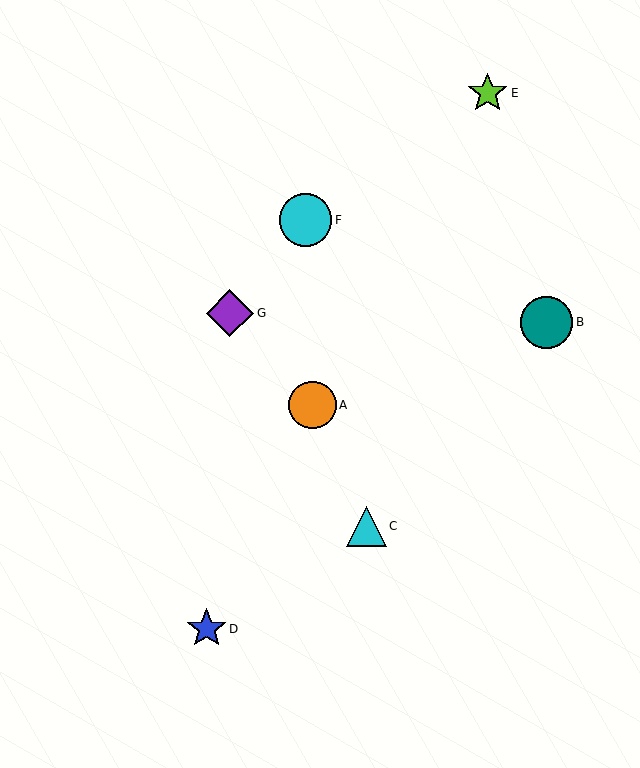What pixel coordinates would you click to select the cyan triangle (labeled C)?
Click at (366, 526) to select the cyan triangle C.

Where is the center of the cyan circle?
The center of the cyan circle is at (306, 220).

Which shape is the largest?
The teal circle (labeled B) is the largest.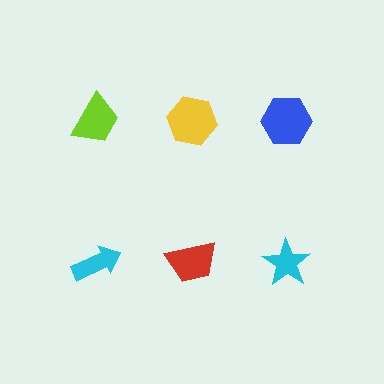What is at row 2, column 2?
A red trapezoid.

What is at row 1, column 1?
A lime trapezoid.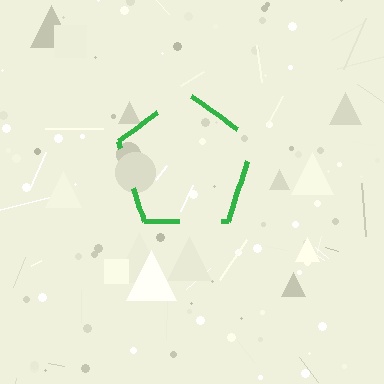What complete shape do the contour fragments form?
The contour fragments form a pentagon.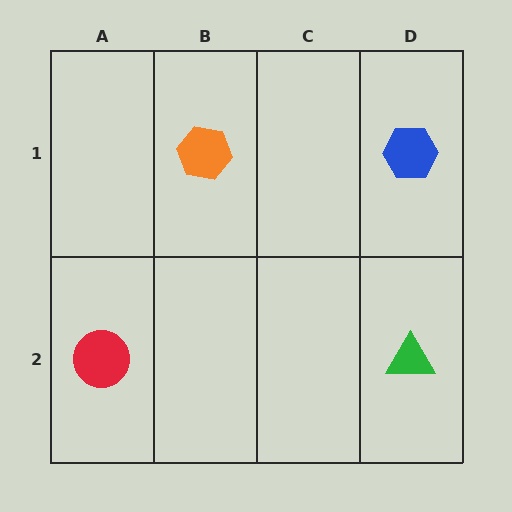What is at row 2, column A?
A red circle.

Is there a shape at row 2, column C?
No, that cell is empty.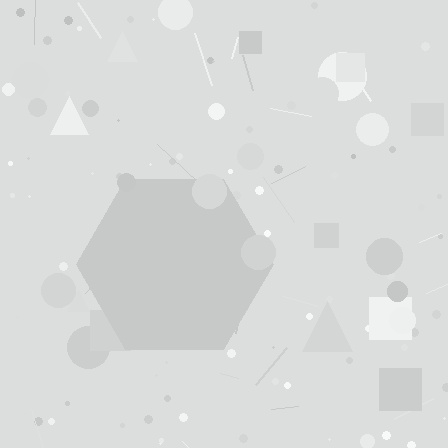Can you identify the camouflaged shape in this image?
The camouflaged shape is a hexagon.